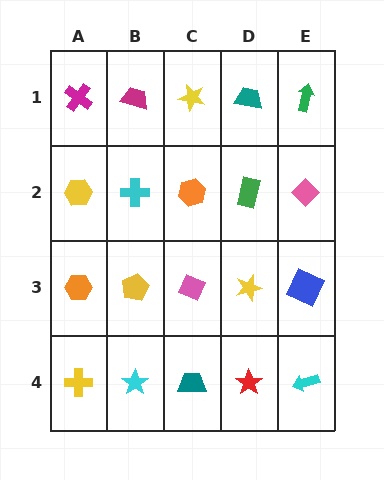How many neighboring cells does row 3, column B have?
4.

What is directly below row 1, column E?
A pink diamond.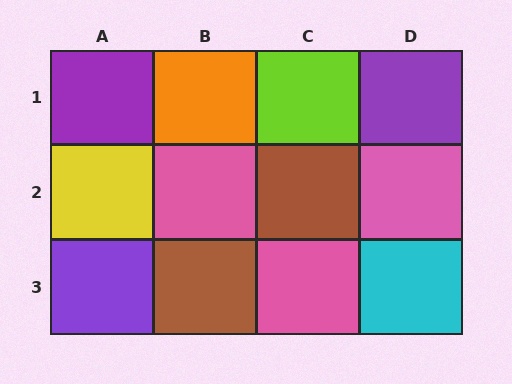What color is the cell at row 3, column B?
Brown.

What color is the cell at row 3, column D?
Cyan.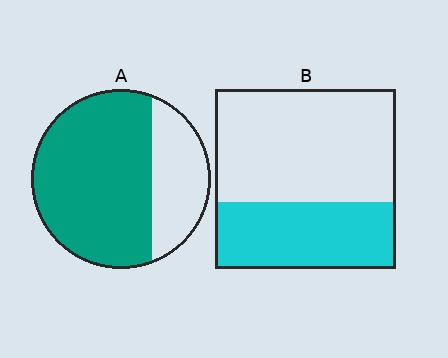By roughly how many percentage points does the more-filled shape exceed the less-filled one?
By roughly 35 percentage points (A over B).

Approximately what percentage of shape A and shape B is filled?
A is approximately 70% and B is approximately 35%.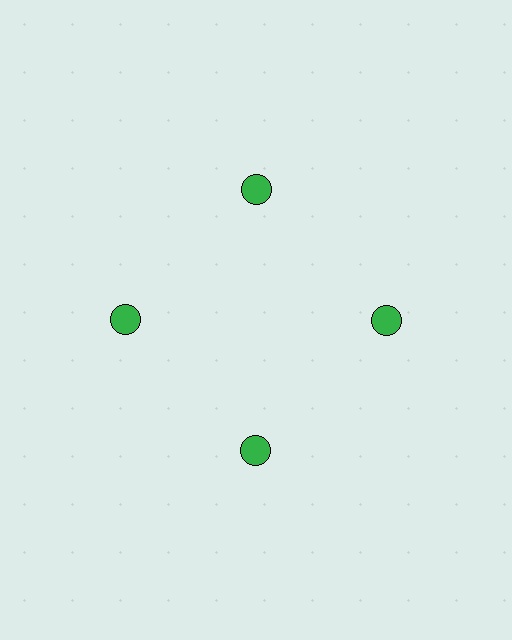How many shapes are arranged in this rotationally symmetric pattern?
There are 4 shapes, arranged in 4 groups of 1.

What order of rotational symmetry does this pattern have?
This pattern has 4-fold rotational symmetry.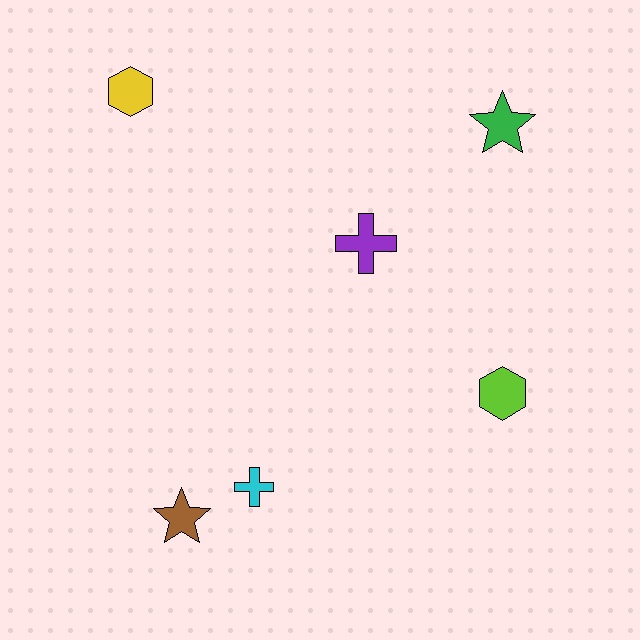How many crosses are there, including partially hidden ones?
There are 2 crosses.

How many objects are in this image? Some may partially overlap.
There are 6 objects.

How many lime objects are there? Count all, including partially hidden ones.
There is 1 lime object.